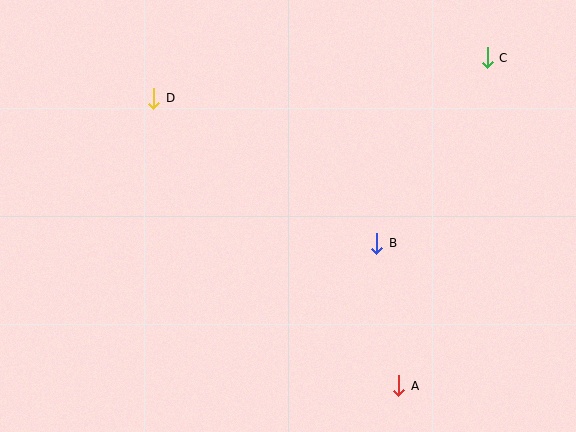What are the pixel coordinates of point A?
Point A is at (399, 386).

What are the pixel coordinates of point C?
Point C is at (487, 58).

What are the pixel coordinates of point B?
Point B is at (377, 243).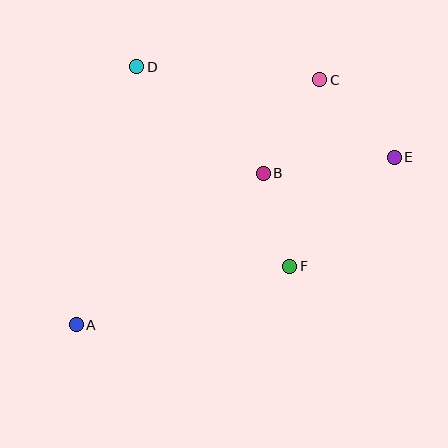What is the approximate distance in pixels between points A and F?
The distance between A and F is approximately 221 pixels.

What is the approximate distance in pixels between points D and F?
The distance between D and F is approximately 252 pixels.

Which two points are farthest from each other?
Points A and E are farthest from each other.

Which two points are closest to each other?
Points B and F are closest to each other.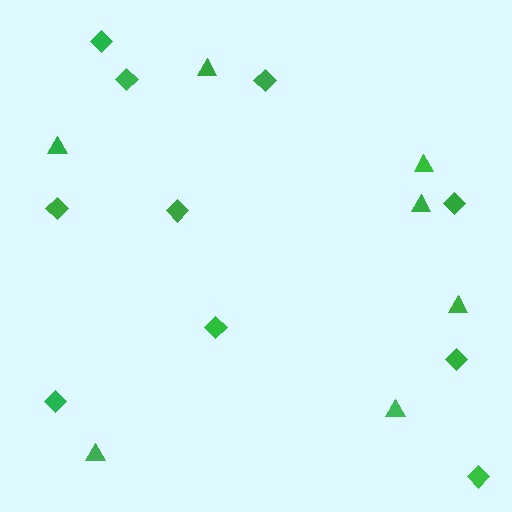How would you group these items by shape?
There are 2 groups: one group of diamonds (10) and one group of triangles (7).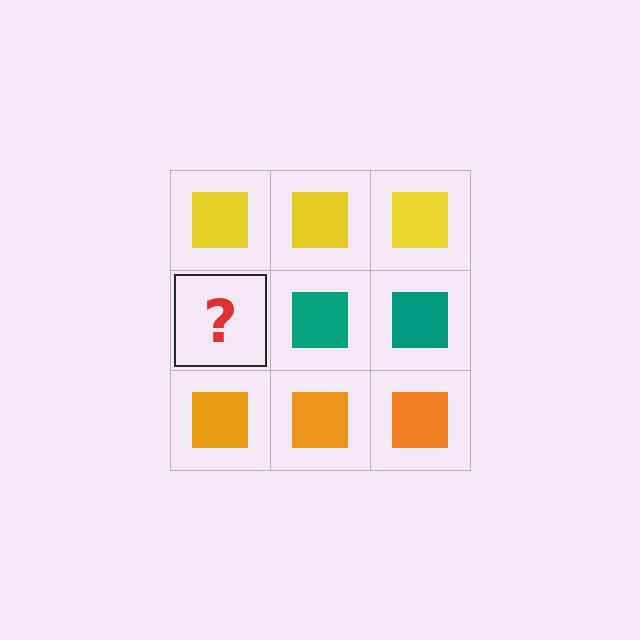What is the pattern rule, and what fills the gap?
The rule is that each row has a consistent color. The gap should be filled with a teal square.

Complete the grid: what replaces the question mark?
The question mark should be replaced with a teal square.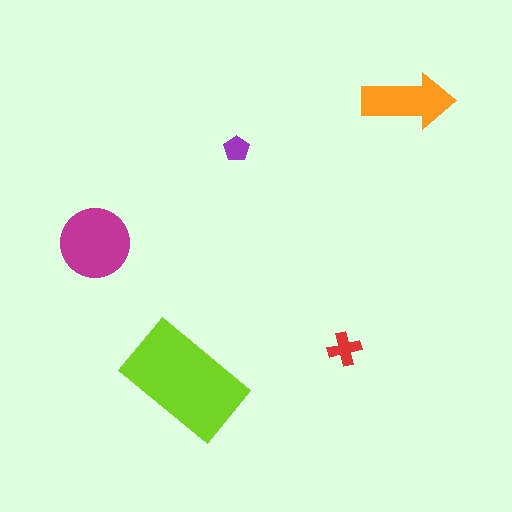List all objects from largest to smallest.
The lime rectangle, the magenta circle, the orange arrow, the red cross, the purple pentagon.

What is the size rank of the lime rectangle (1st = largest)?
1st.